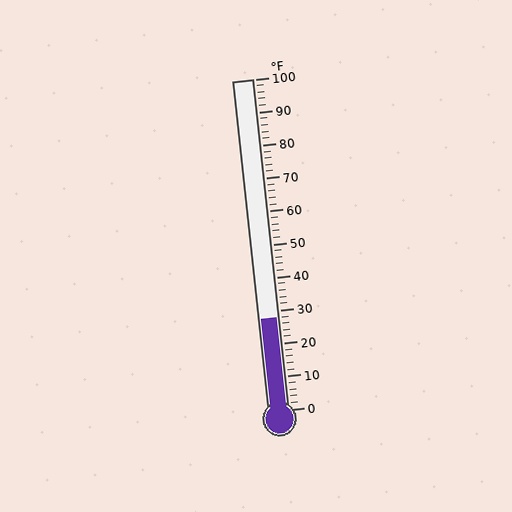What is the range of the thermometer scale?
The thermometer scale ranges from 0°F to 100°F.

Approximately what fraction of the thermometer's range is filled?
The thermometer is filled to approximately 30% of its range.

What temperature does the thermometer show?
The thermometer shows approximately 28°F.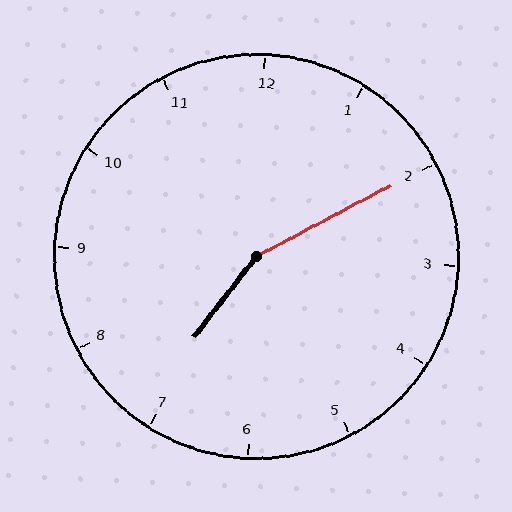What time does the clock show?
7:10.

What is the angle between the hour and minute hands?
Approximately 155 degrees.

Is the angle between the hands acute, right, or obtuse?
It is obtuse.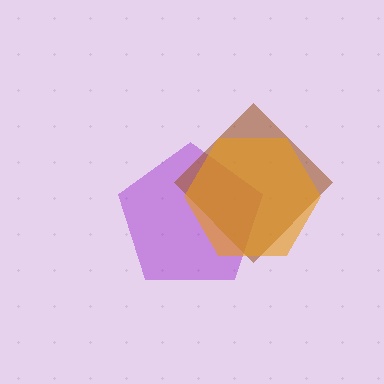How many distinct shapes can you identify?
There are 3 distinct shapes: a purple pentagon, a brown diamond, an orange hexagon.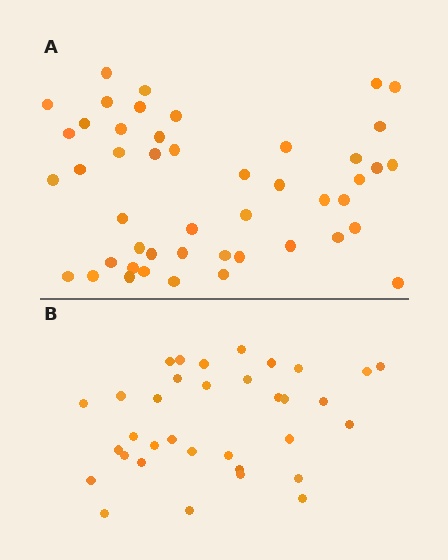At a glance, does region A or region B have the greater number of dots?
Region A (the top region) has more dots.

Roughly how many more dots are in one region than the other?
Region A has approximately 15 more dots than region B.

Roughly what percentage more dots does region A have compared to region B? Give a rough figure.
About 40% more.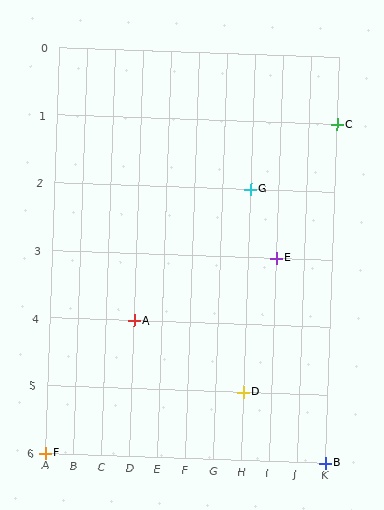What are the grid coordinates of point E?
Point E is at grid coordinates (I, 3).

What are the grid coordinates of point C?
Point C is at grid coordinates (K, 1).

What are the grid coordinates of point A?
Point A is at grid coordinates (D, 4).